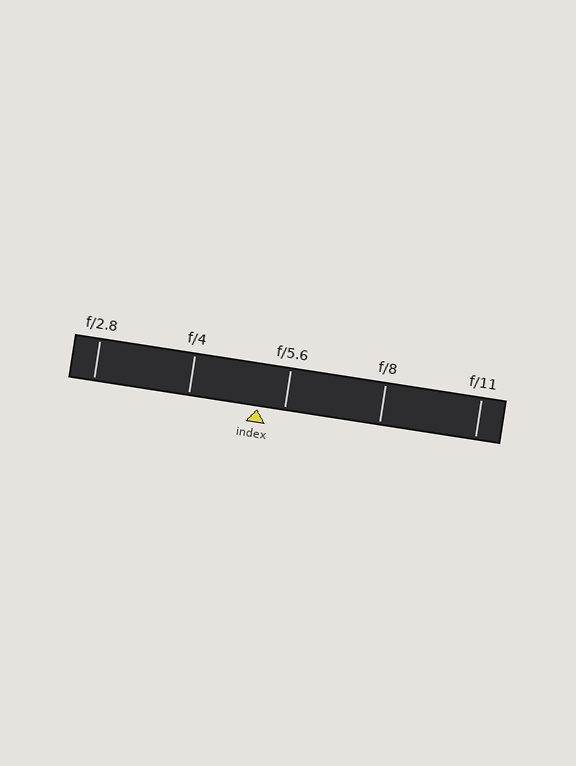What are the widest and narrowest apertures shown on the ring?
The widest aperture shown is f/2.8 and the narrowest is f/11.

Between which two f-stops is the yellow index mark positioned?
The index mark is between f/4 and f/5.6.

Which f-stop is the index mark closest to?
The index mark is closest to f/5.6.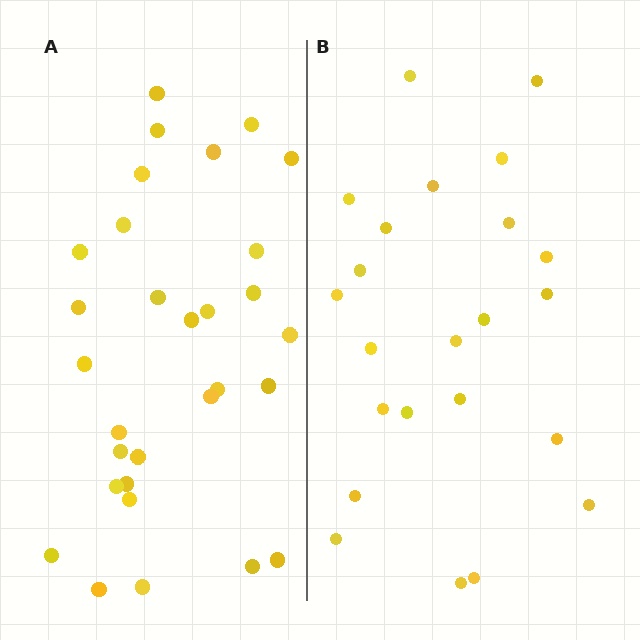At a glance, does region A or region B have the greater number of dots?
Region A (the left region) has more dots.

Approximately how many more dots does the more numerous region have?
Region A has roughly 8 or so more dots than region B.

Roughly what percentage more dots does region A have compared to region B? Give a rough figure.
About 30% more.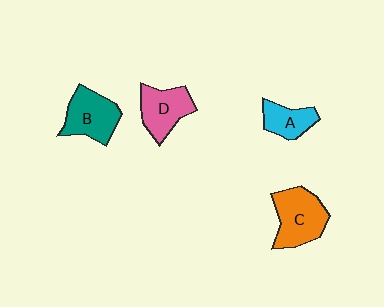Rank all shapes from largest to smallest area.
From largest to smallest: C (orange), B (teal), D (pink), A (cyan).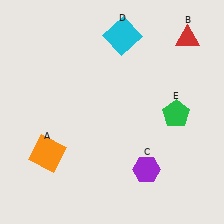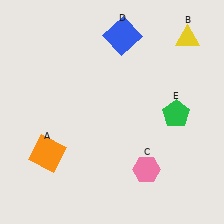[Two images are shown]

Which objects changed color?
B changed from red to yellow. C changed from purple to pink. D changed from cyan to blue.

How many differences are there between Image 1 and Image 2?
There are 3 differences between the two images.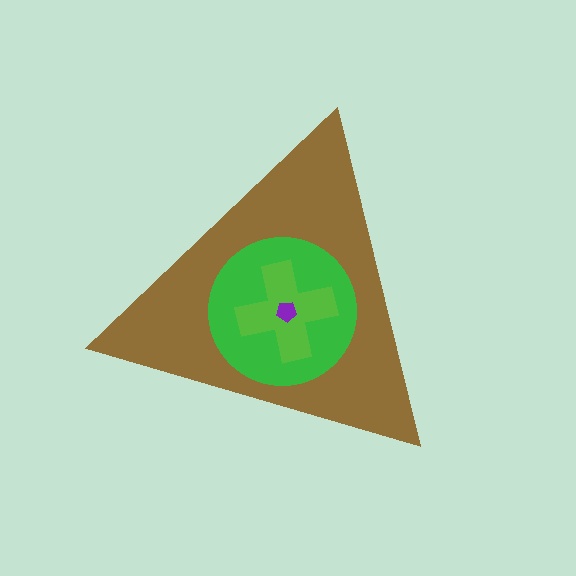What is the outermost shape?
The brown triangle.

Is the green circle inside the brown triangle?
Yes.